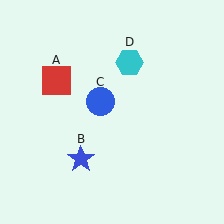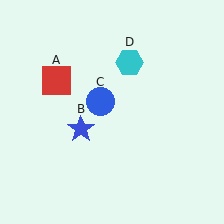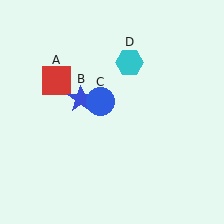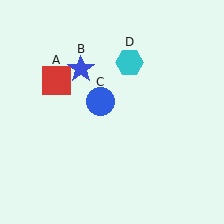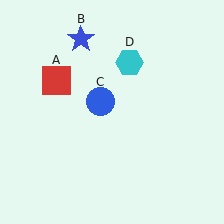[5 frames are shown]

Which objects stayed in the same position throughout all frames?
Red square (object A) and blue circle (object C) and cyan hexagon (object D) remained stationary.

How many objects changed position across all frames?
1 object changed position: blue star (object B).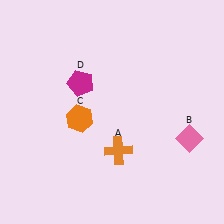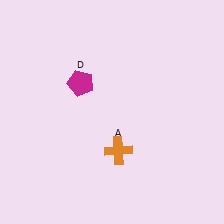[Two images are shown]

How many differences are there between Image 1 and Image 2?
There are 2 differences between the two images.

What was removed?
The pink diamond (B), the orange hexagon (C) were removed in Image 2.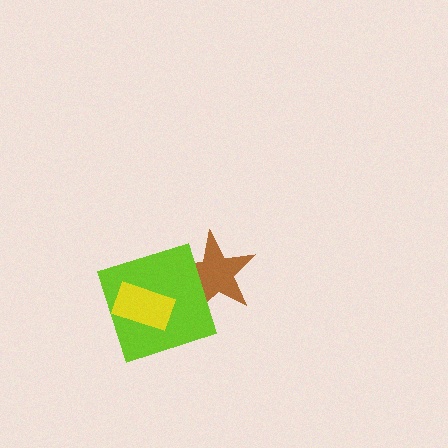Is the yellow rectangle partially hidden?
No, no other shape covers it.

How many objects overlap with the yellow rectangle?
1 object overlaps with the yellow rectangle.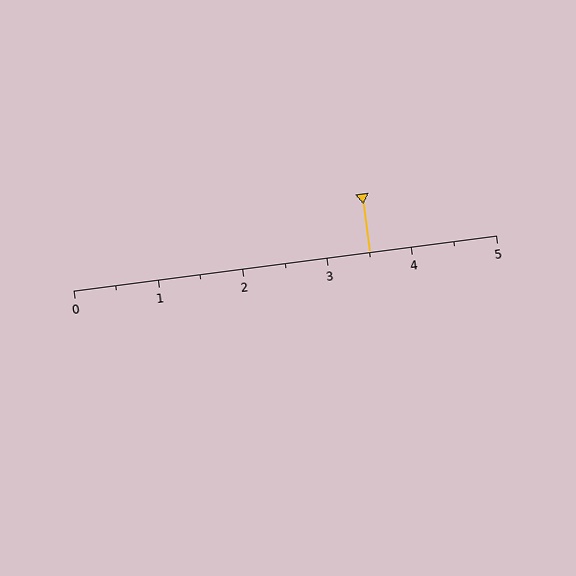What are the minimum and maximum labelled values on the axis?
The axis runs from 0 to 5.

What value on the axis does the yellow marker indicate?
The marker indicates approximately 3.5.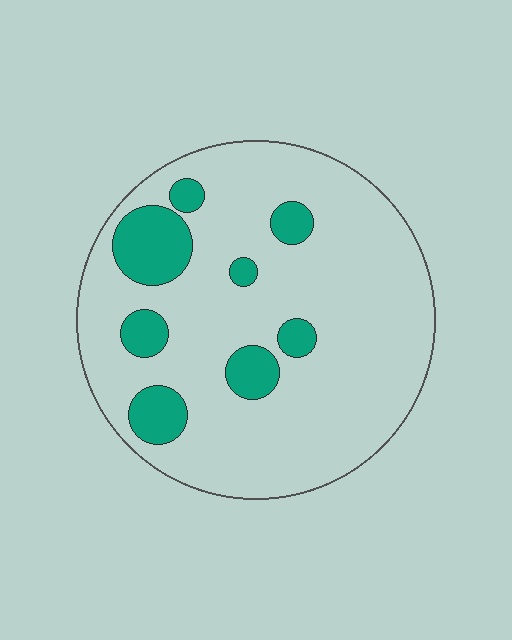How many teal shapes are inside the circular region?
8.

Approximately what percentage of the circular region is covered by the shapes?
Approximately 15%.